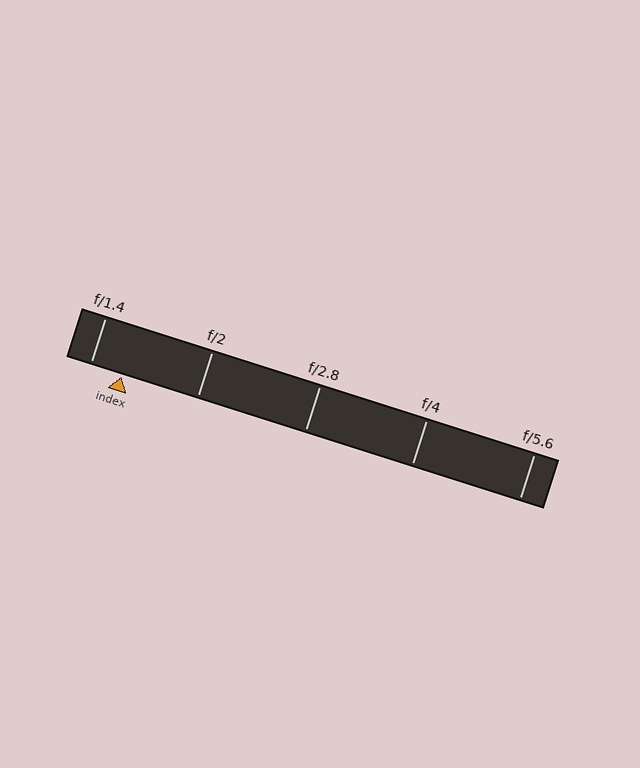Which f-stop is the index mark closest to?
The index mark is closest to f/1.4.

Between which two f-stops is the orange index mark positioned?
The index mark is between f/1.4 and f/2.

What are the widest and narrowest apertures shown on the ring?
The widest aperture shown is f/1.4 and the narrowest is f/5.6.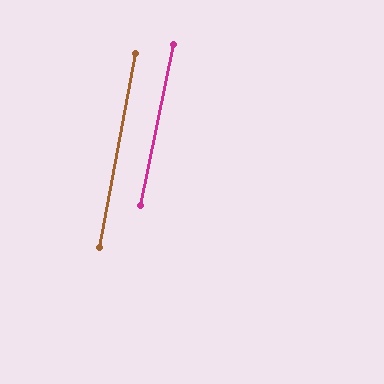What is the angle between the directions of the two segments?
Approximately 1 degree.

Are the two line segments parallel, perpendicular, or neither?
Parallel — their directions differ by only 1.0°.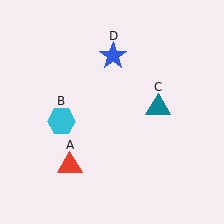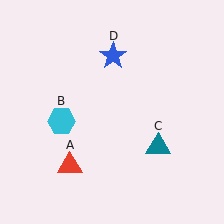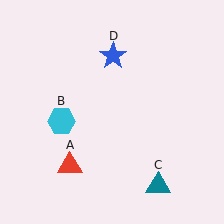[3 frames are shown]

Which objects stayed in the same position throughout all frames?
Red triangle (object A) and cyan hexagon (object B) and blue star (object D) remained stationary.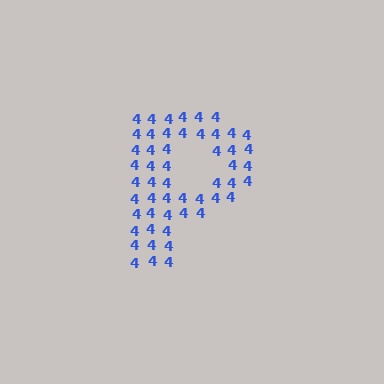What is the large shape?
The large shape is the letter P.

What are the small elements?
The small elements are digit 4's.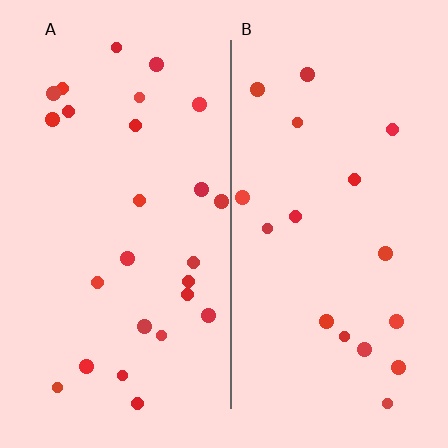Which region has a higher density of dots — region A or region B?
A (the left).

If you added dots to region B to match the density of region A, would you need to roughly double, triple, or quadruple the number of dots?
Approximately double.